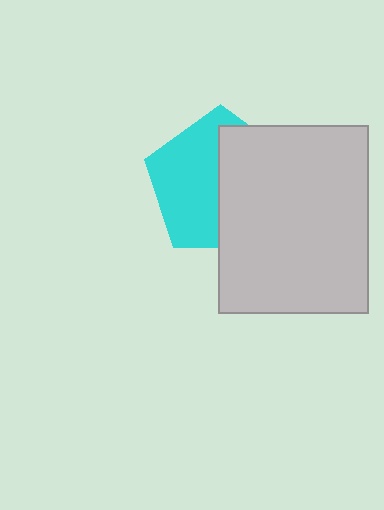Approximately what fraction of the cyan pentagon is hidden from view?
Roughly 50% of the cyan pentagon is hidden behind the light gray rectangle.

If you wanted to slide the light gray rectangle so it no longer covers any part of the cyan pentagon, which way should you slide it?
Slide it right — that is the most direct way to separate the two shapes.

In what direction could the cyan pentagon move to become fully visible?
The cyan pentagon could move left. That would shift it out from behind the light gray rectangle entirely.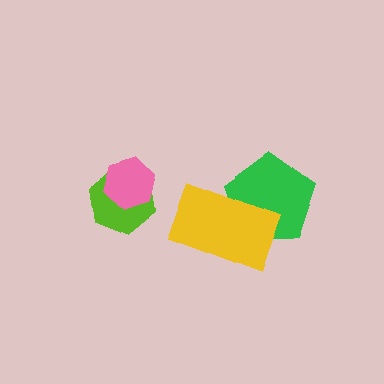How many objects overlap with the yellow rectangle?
1 object overlaps with the yellow rectangle.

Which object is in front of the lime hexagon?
The pink hexagon is in front of the lime hexagon.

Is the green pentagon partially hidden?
Yes, it is partially covered by another shape.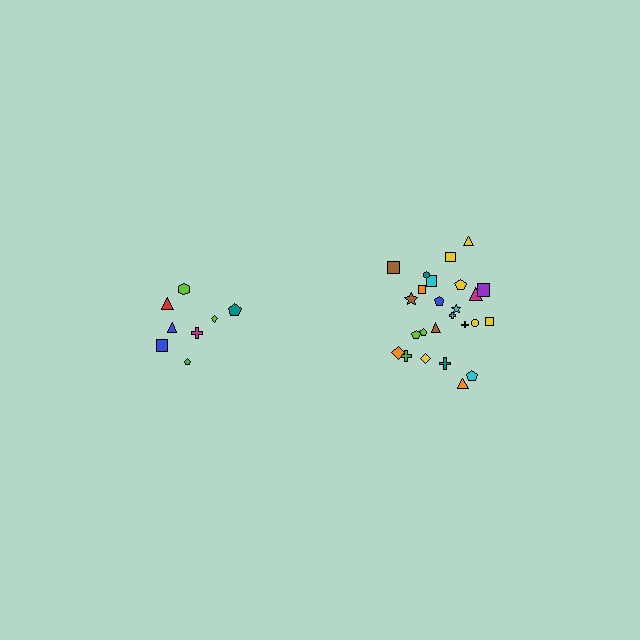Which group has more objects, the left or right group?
The right group.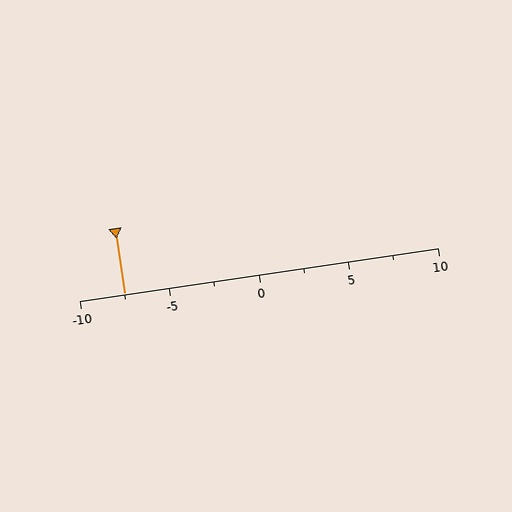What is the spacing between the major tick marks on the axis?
The major ticks are spaced 5 apart.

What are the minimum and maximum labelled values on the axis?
The axis runs from -10 to 10.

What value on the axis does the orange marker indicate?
The marker indicates approximately -7.5.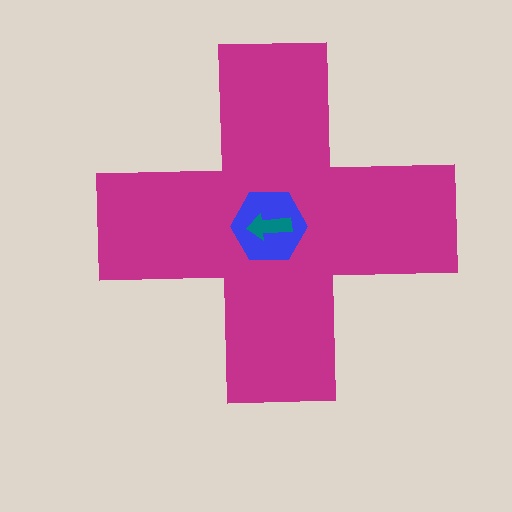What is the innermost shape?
The teal arrow.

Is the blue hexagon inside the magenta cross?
Yes.